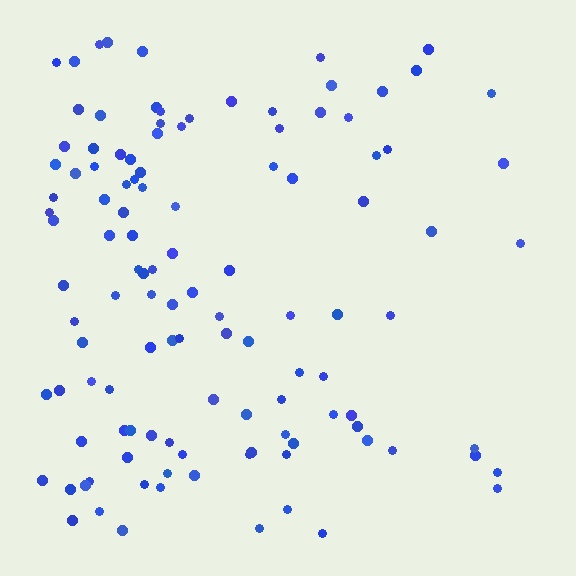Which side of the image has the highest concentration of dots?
The left.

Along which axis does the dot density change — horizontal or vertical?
Horizontal.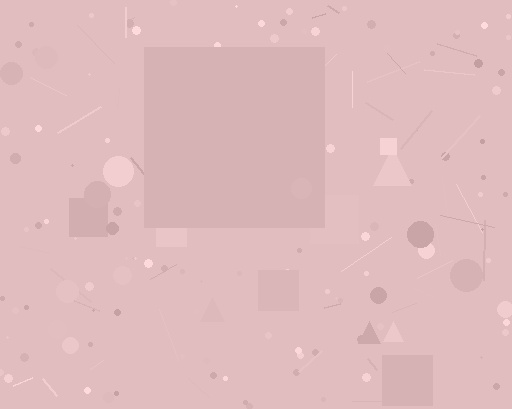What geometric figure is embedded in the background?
A square is embedded in the background.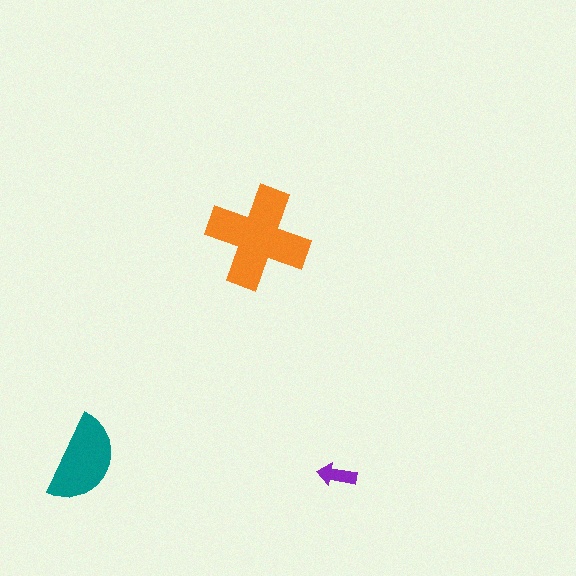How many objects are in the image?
There are 3 objects in the image.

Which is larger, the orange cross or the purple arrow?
The orange cross.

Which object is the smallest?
The purple arrow.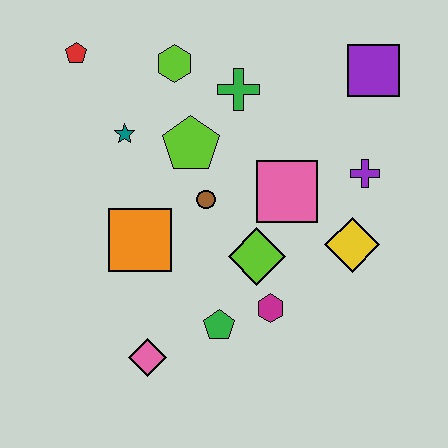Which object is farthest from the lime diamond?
The red pentagon is farthest from the lime diamond.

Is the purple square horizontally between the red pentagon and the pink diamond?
No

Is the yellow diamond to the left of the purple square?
Yes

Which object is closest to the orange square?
The brown circle is closest to the orange square.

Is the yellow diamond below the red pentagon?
Yes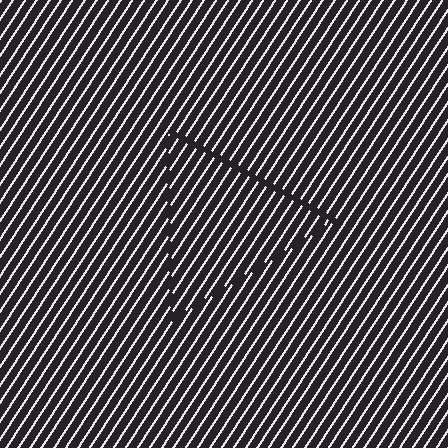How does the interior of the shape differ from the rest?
The interior of the shape contains the same grating, shifted by half a period — the contour is defined by the phase discontinuity where line-ends from the inner and outer gratings abut.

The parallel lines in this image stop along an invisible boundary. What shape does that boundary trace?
An illusory triangle. The interior of the shape contains the same grating, shifted by half a period — the contour is defined by the phase discontinuity where line-ends from the inner and outer gratings abut.